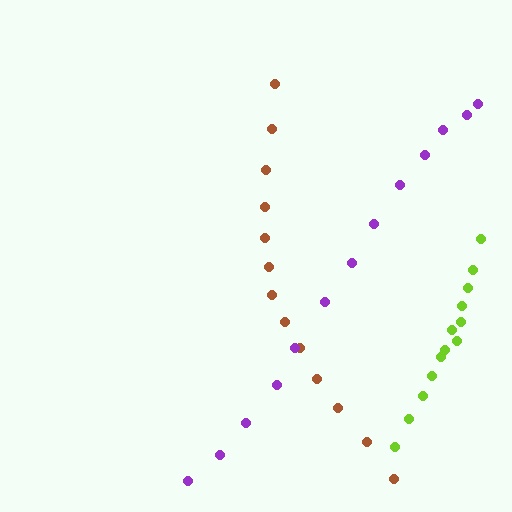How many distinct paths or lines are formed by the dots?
There are 3 distinct paths.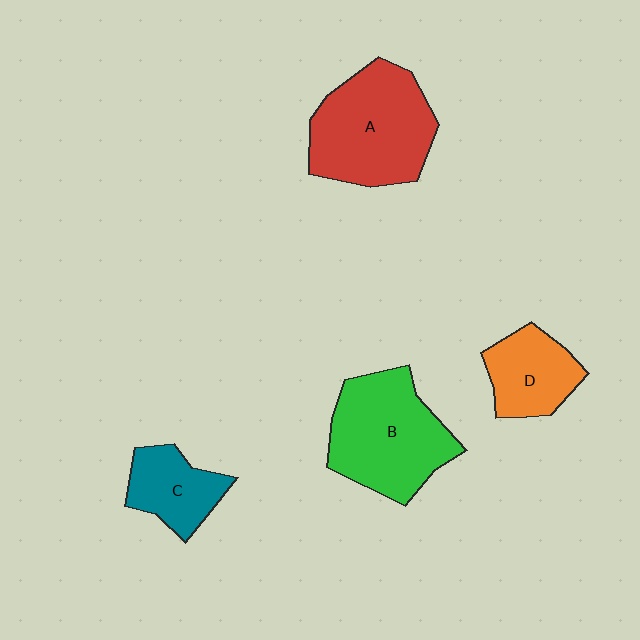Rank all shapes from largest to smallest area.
From largest to smallest: A (red), B (green), D (orange), C (teal).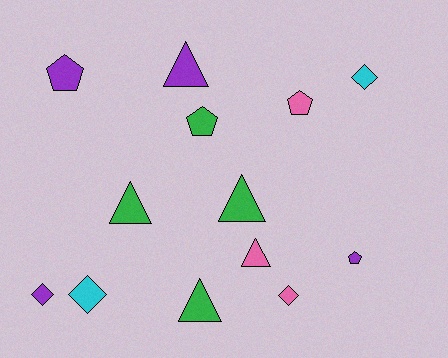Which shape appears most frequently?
Triangle, with 5 objects.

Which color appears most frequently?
Green, with 4 objects.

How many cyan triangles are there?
There are no cyan triangles.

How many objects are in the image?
There are 13 objects.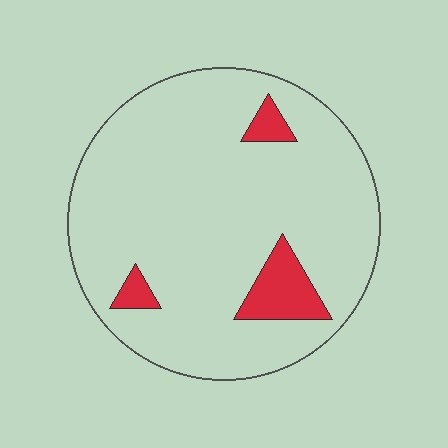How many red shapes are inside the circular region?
3.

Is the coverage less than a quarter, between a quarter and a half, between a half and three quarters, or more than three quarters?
Less than a quarter.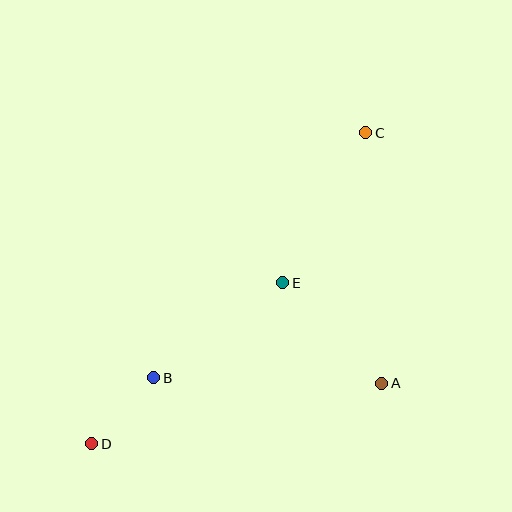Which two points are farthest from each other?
Points C and D are farthest from each other.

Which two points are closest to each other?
Points B and D are closest to each other.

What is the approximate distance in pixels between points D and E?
The distance between D and E is approximately 250 pixels.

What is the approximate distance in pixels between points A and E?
The distance between A and E is approximately 141 pixels.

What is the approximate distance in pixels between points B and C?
The distance between B and C is approximately 324 pixels.